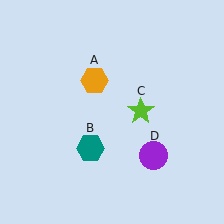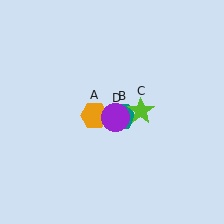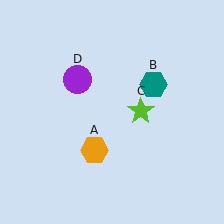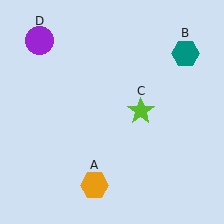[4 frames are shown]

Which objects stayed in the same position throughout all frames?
Lime star (object C) remained stationary.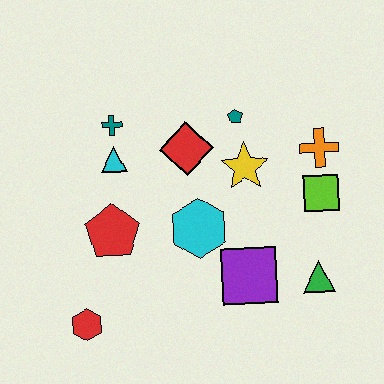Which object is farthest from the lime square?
The red hexagon is farthest from the lime square.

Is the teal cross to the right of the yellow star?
No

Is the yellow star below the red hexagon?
No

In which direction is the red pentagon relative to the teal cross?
The red pentagon is below the teal cross.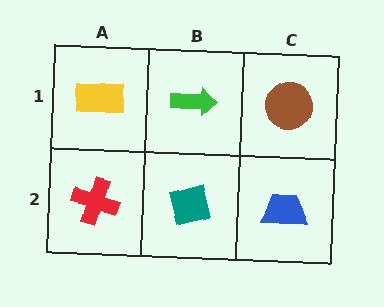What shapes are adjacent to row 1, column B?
A teal square (row 2, column B), a yellow rectangle (row 1, column A), a brown circle (row 1, column C).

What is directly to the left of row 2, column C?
A teal square.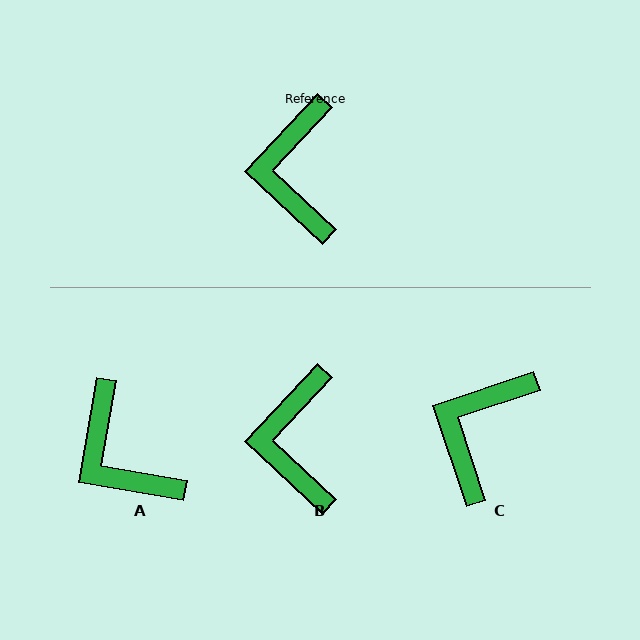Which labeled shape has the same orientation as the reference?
B.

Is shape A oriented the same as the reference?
No, it is off by about 34 degrees.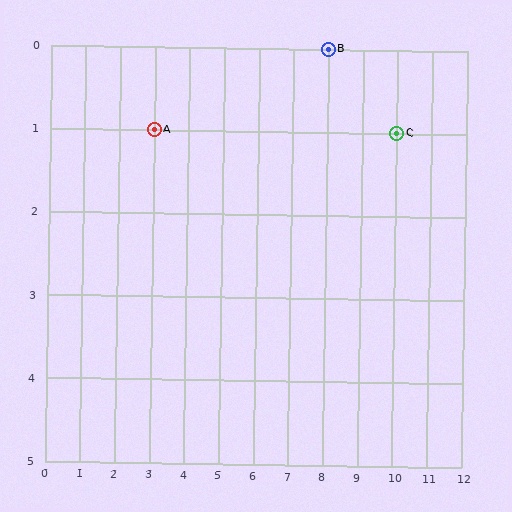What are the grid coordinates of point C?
Point C is at grid coordinates (10, 1).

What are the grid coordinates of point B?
Point B is at grid coordinates (8, 0).